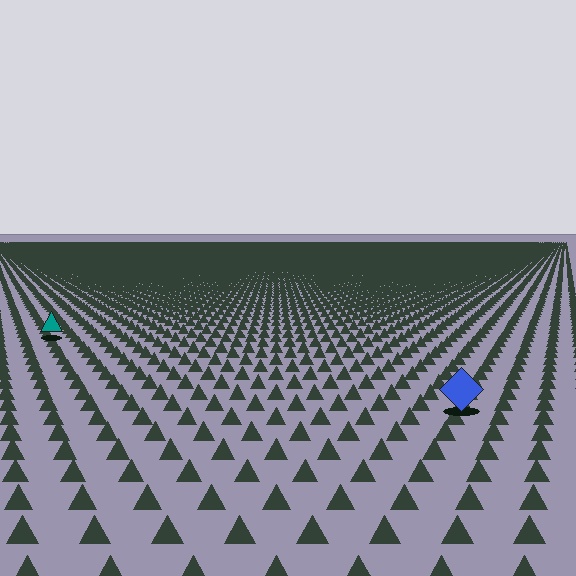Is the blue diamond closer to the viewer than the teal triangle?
Yes. The blue diamond is closer — you can tell from the texture gradient: the ground texture is coarser near it.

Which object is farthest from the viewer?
The teal triangle is farthest from the viewer. It appears smaller and the ground texture around it is denser.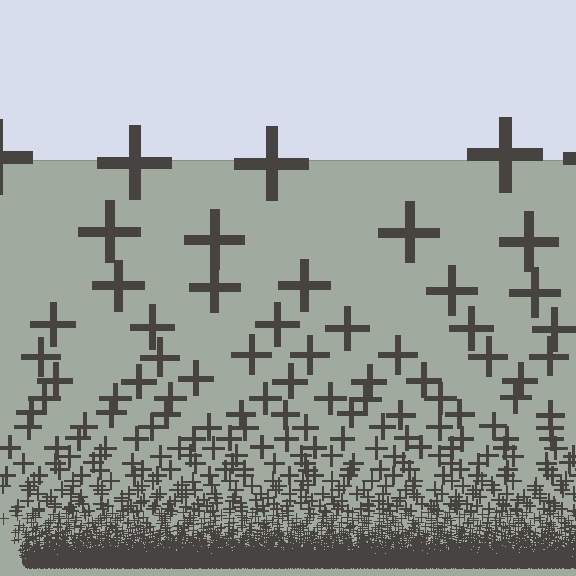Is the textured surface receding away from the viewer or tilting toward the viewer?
The surface appears to tilt toward the viewer. Texture elements get larger and sparser toward the top.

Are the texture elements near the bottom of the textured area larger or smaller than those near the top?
Smaller. The gradient is inverted — elements near the bottom are smaller and denser.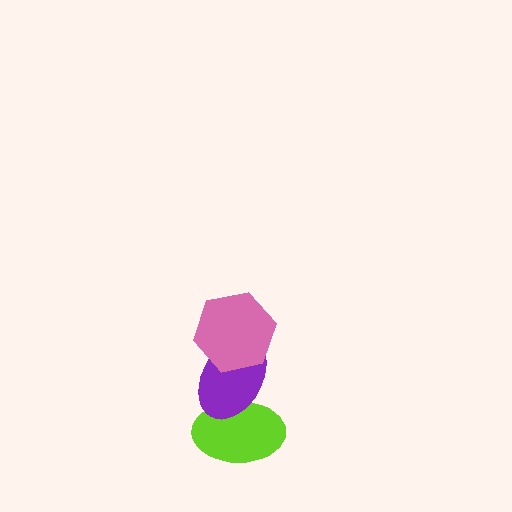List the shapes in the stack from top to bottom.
From top to bottom: the pink hexagon, the purple ellipse, the lime ellipse.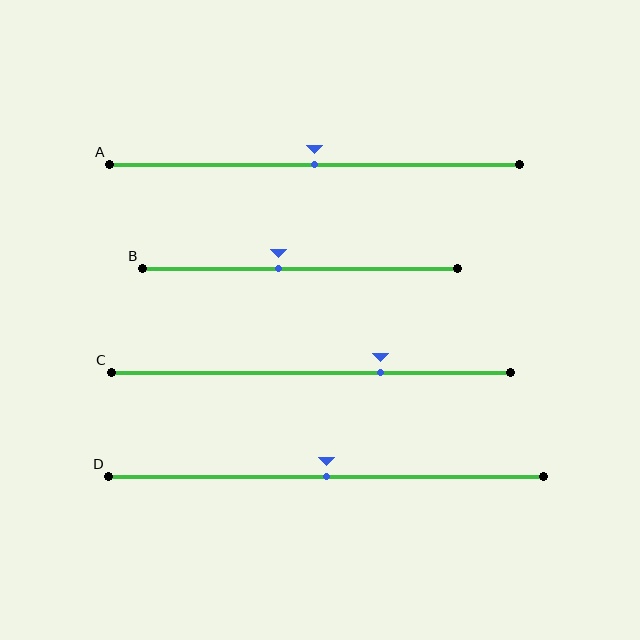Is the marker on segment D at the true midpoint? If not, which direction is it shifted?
Yes, the marker on segment D is at the true midpoint.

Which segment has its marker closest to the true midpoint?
Segment A has its marker closest to the true midpoint.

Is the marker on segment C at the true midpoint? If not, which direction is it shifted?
No, the marker on segment C is shifted to the right by about 17% of the segment length.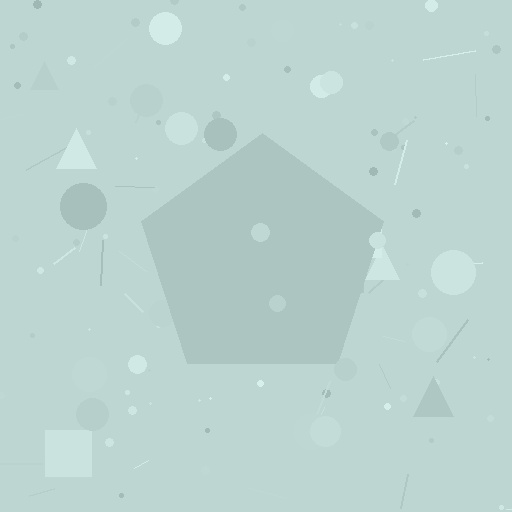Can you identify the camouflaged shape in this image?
The camouflaged shape is a pentagon.